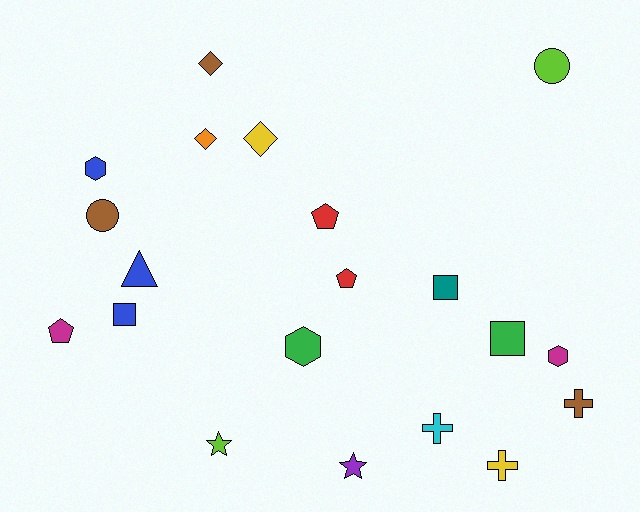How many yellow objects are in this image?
There are 2 yellow objects.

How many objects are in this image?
There are 20 objects.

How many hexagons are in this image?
There are 3 hexagons.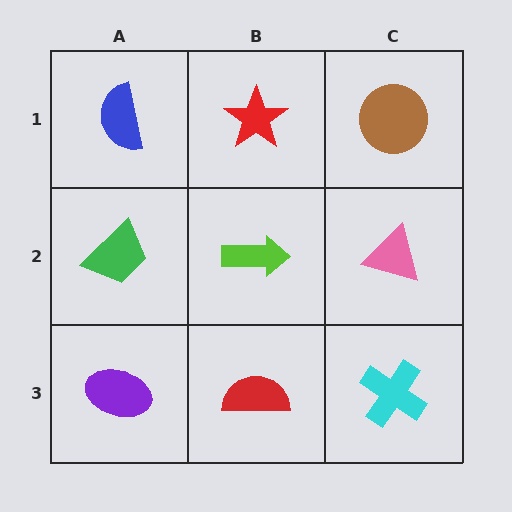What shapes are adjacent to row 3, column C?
A pink triangle (row 2, column C), a red semicircle (row 3, column B).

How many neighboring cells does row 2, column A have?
3.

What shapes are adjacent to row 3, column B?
A lime arrow (row 2, column B), a purple ellipse (row 3, column A), a cyan cross (row 3, column C).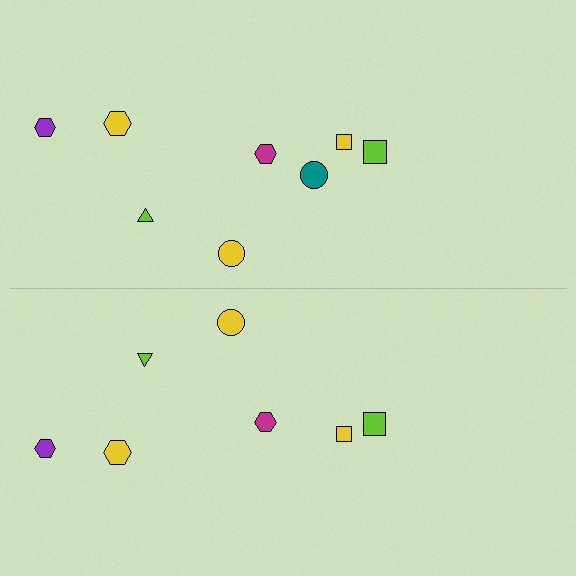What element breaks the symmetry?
A teal circle is missing from the bottom side.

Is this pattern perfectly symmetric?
No, the pattern is not perfectly symmetric. A teal circle is missing from the bottom side.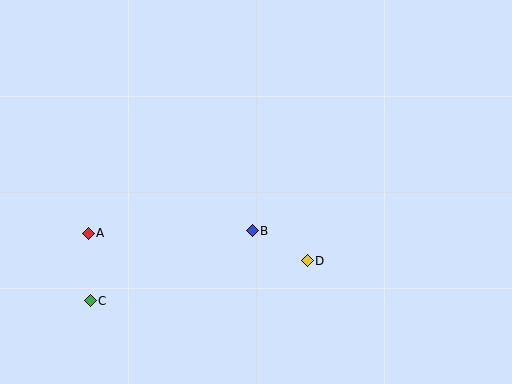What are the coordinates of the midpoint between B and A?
The midpoint between B and A is at (170, 232).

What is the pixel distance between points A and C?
The distance between A and C is 67 pixels.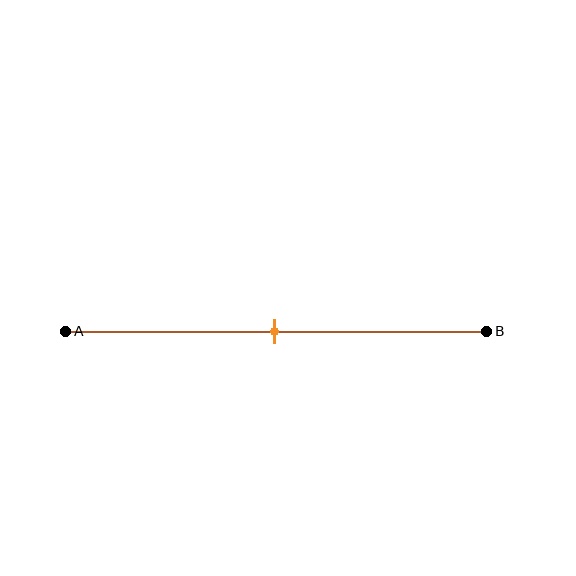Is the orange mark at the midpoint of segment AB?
Yes, the mark is approximately at the midpoint.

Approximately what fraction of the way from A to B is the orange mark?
The orange mark is approximately 50% of the way from A to B.